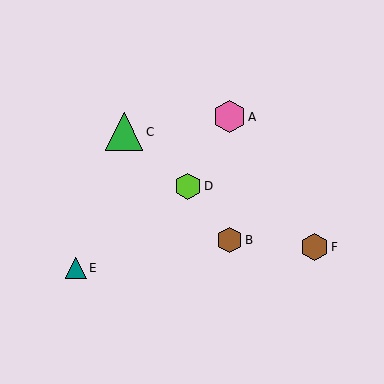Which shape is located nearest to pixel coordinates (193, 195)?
The lime hexagon (labeled D) at (188, 186) is nearest to that location.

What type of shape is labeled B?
Shape B is a brown hexagon.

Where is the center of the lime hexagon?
The center of the lime hexagon is at (188, 186).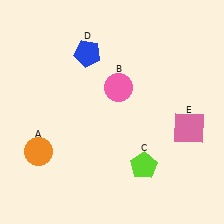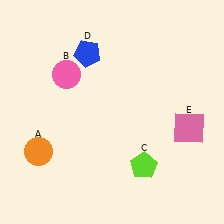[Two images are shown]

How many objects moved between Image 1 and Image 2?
1 object moved between the two images.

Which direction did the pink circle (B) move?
The pink circle (B) moved left.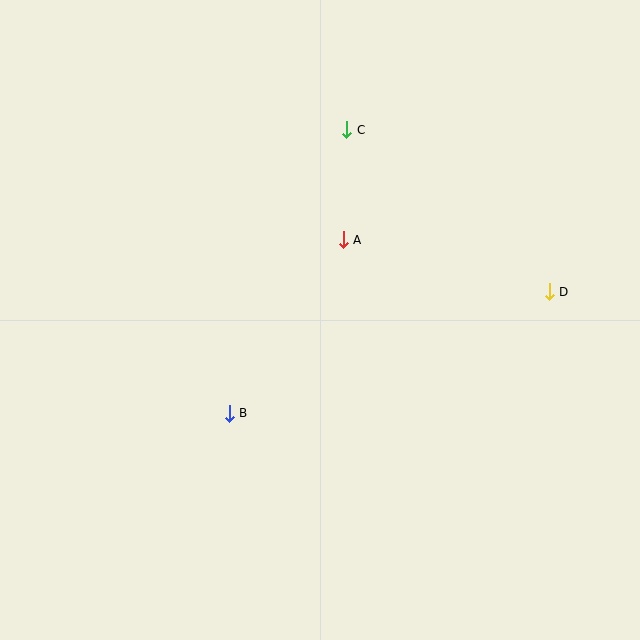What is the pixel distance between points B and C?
The distance between B and C is 307 pixels.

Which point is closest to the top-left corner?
Point C is closest to the top-left corner.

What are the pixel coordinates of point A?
Point A is at (343, 240).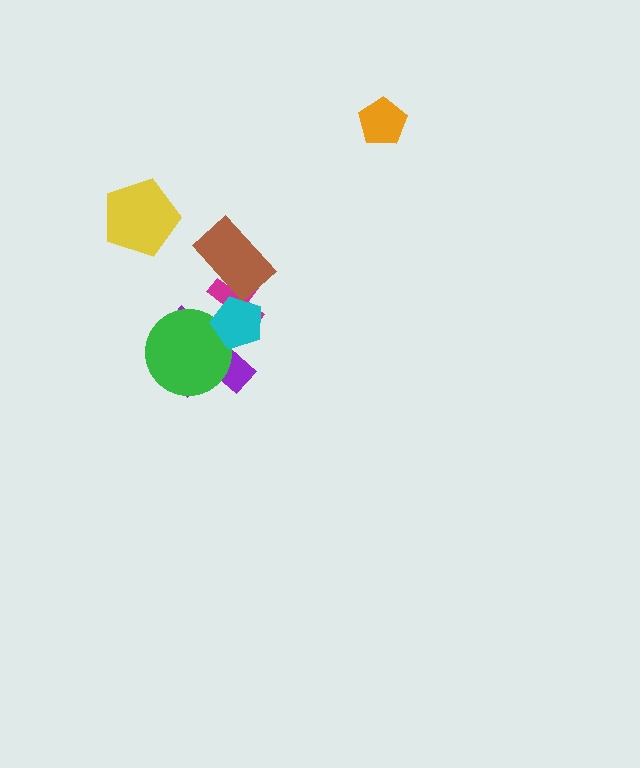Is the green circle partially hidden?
Yes, it is partially covered by another shape.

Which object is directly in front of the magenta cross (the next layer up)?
The purple cross is directly in front of the magenta cross.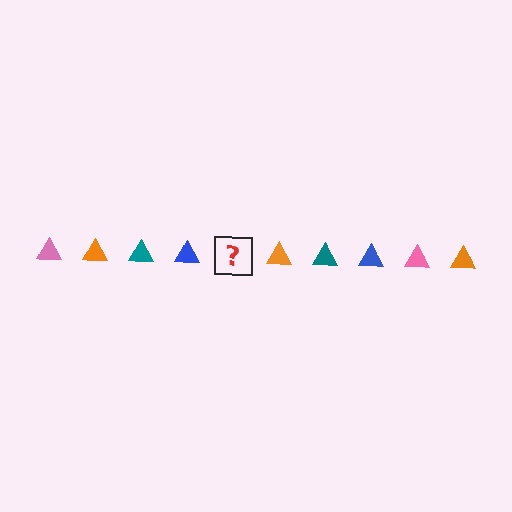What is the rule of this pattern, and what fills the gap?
The rule is that the pattern cycles through pink, orange, teal, blue triangles. The gap should be filled with a pink triangle.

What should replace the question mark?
The question mark should be replaced with a pink triangle.